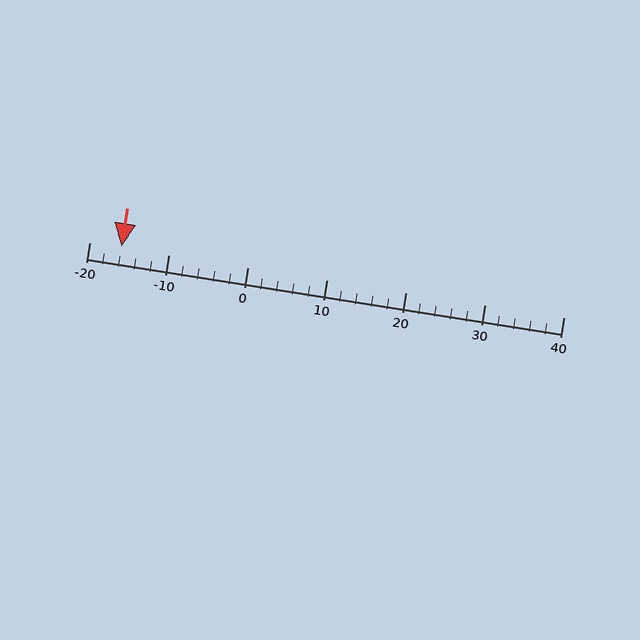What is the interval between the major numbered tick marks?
The major tick marks are spaced 10 units apart.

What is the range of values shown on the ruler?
The ruler shows values from -20 to 40.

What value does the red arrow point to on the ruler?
The red arrow points to approximately -16.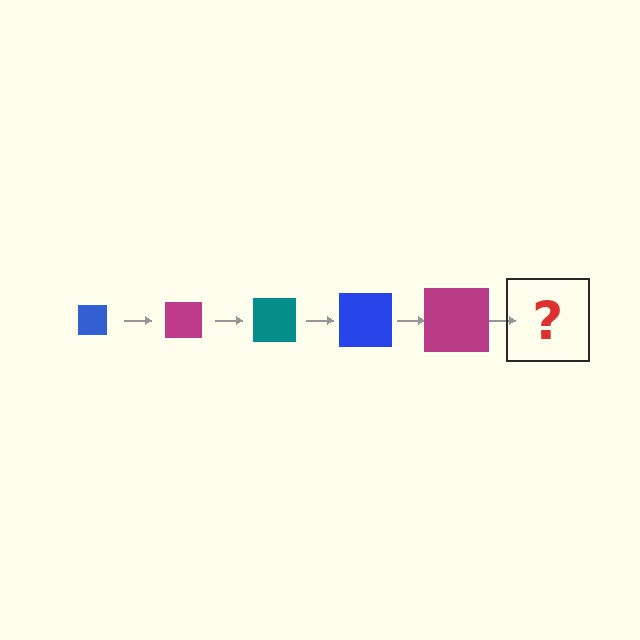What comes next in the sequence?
The next element should be a teal square, larger than the previous one.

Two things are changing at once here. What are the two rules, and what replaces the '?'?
The two rules are that the square grows larger each step and the color cycles through blue, magenta, and teal. The '?' should be a teal square, larger than the previous one.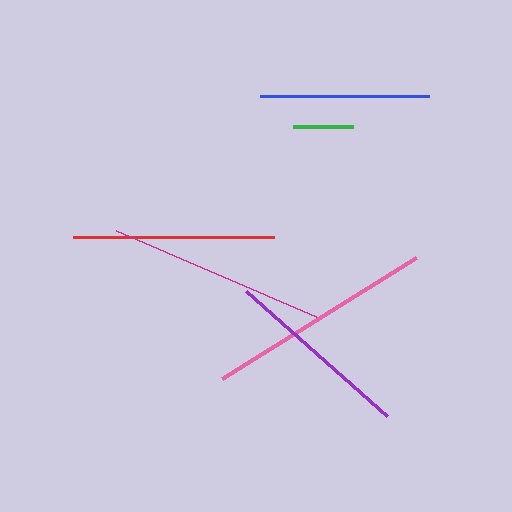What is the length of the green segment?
The green segment is approximately 60 pixels long.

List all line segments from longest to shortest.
From longest to shortest: pink, magenta, red, purple, blue, green.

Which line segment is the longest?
The pink line is the longest at approximately 228 pixels.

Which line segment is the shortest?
The green line is the shortest at approximately 60 pixels.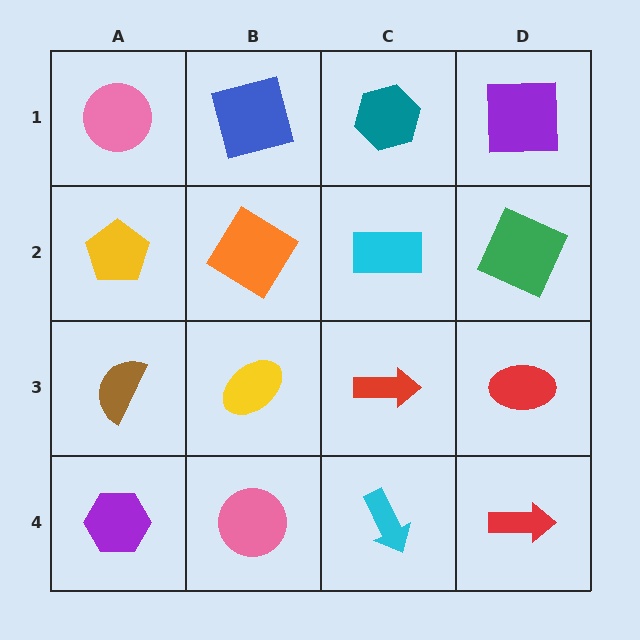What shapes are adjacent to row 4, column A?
A brown semicircle (row 3, column A), a pink circle (row 4, column B).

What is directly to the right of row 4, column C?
A red arrow.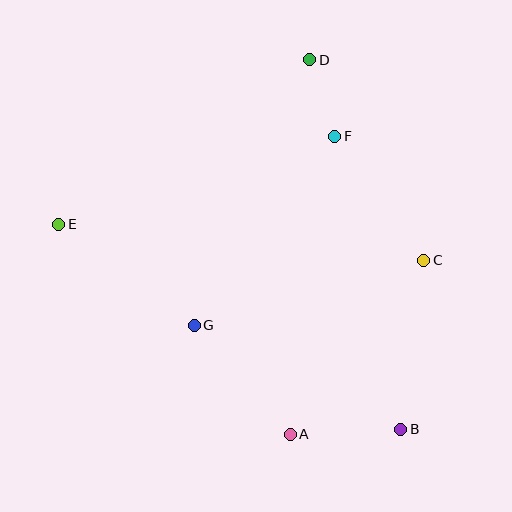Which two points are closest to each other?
Points D and F are closest to each other.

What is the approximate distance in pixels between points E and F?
The distance between E and F is approximately 290 pixels.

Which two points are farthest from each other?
Points B and E are farthest from each other.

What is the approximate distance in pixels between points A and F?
The distance between A and F is approximately 301 pixels.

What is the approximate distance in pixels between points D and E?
The distance between D and E is approximately 300 pixels.